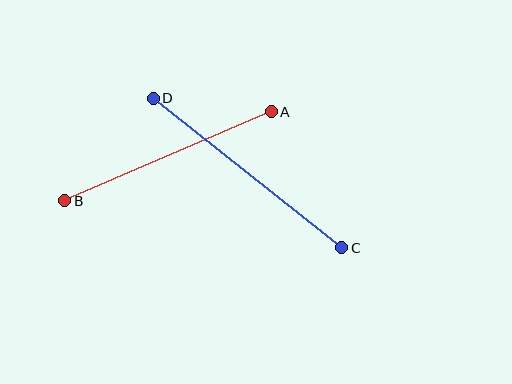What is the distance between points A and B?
The distance is approximately 225 pixels.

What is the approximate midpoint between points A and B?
The midpoint is at approximately (168, 156) pixels.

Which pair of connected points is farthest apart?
Points C and D are farthest apart.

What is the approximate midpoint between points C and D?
The midpoint is at approximately (248, 173) pixels.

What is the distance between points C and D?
The distance is approximately 240 pixels.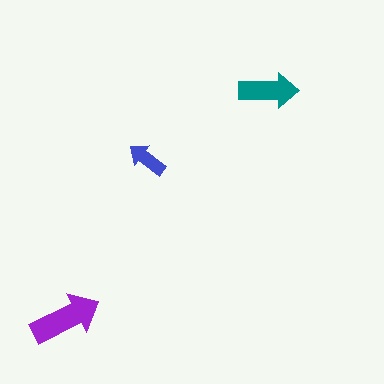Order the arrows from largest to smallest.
the purple one, the teal one, the blue one.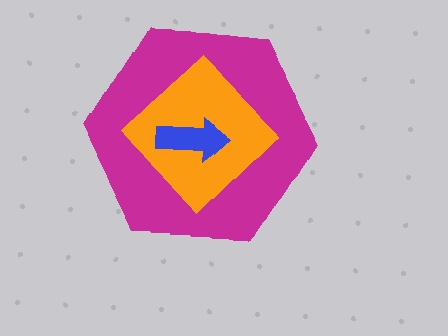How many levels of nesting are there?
3.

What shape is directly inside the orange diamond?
The blue arrow.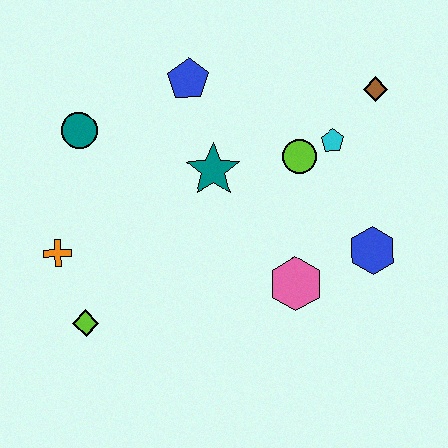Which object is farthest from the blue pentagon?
The lime diamond is farthest from the blue pentagon.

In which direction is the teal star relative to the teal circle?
The teal star is to the right of the teal circle.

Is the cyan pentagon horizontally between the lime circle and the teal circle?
No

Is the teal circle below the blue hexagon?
No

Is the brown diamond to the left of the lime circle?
No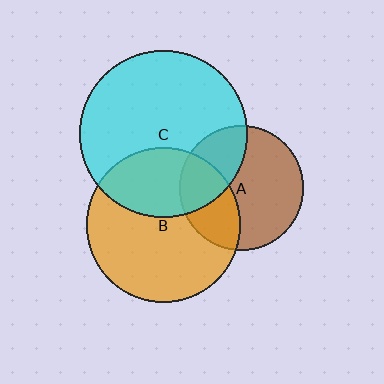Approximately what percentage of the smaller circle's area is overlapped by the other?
Approximately 35%.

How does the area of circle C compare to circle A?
Approximately 1.8 times.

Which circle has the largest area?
Circle C (cyan).